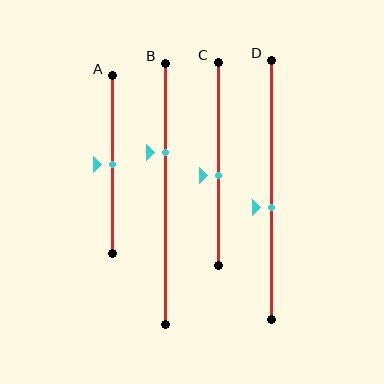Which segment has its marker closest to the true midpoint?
Segment A has its marker closest to the true midpoint.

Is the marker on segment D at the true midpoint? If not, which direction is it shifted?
No, the marker on segment D is shifted downward by about 7% of the segment length.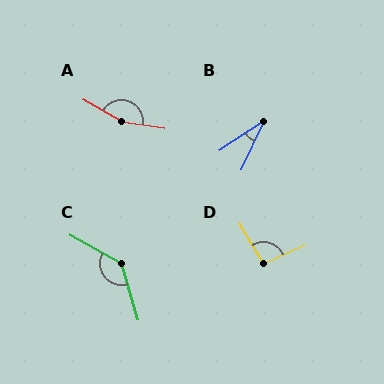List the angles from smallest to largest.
B (32°), D (97°), C (135°), A (158°).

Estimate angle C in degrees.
Approximately 135 degrees.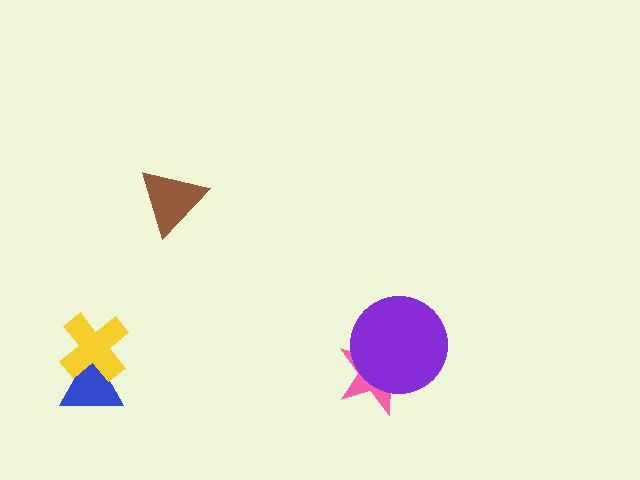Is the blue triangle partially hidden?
Yes, it is partially covered by another shape.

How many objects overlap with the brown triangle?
0 objects overlap with the brown triangle.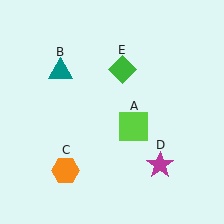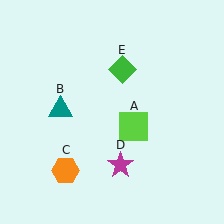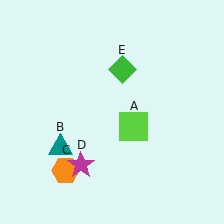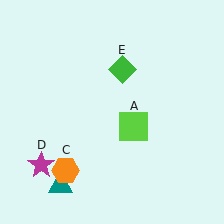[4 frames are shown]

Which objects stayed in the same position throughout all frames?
Lime square (object A) and orange hexagon (object C) and green diamond (object E) remained stationary.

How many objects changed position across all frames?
2 objects changed position: teal triangle (object B), magenta star (object D).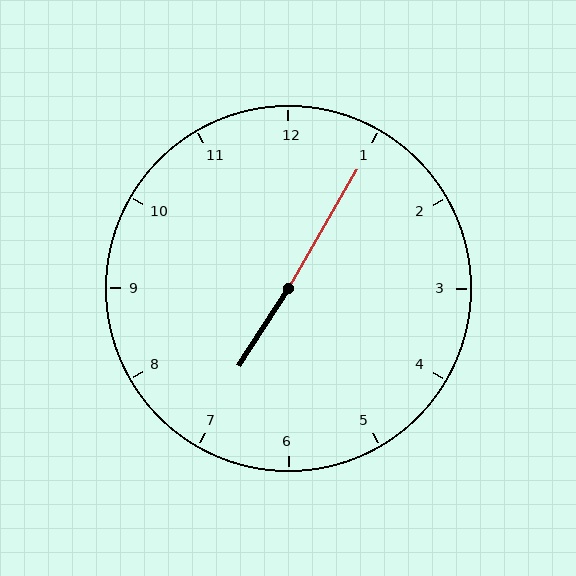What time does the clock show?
7:05.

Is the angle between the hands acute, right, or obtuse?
It is obtuse.